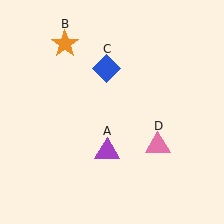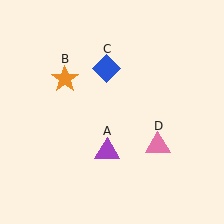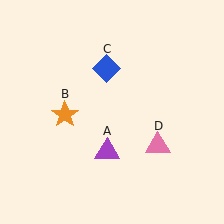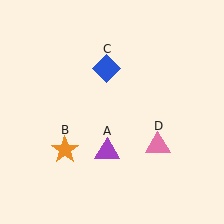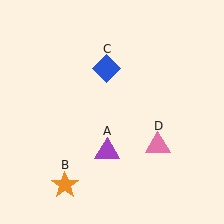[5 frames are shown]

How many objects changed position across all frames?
1 object changed position: orange star (object B).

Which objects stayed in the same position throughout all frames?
Purple triangle (object A) and blue diamond (object C) and pink triangle (object D) remained stationary.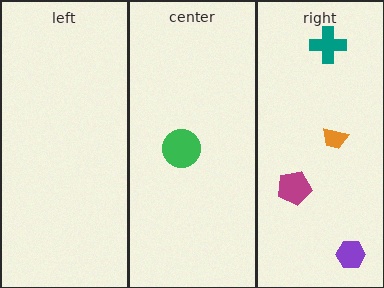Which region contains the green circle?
The center region.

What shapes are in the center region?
The green circle.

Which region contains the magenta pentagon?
The right region.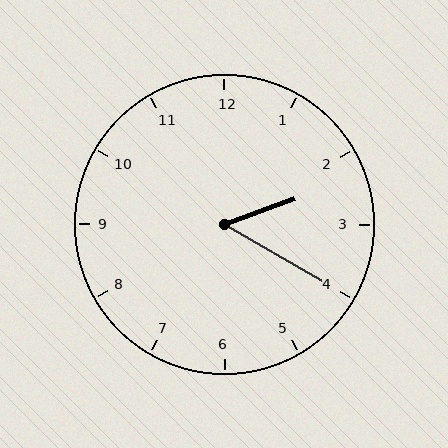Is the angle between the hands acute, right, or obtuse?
It is acute.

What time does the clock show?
2:20.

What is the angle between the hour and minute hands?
Approximately 50 degrees.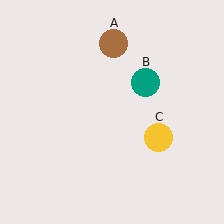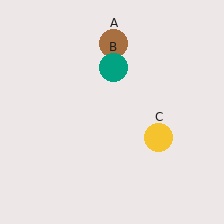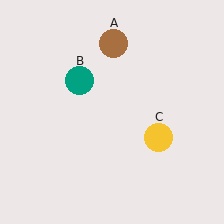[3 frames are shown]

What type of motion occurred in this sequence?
The teal circle (object B) rotated counterclockwise around the center of the scene.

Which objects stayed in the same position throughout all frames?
Brown circle (object A) and yellow circle (object C) remained stationary.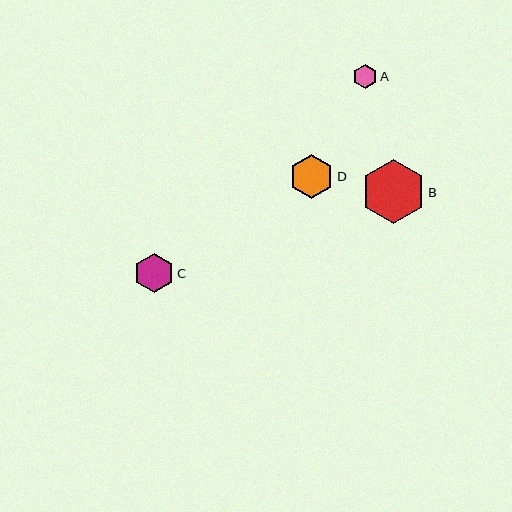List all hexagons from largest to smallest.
From largest to smallest: B, D, C, A.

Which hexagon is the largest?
Hexagon B is the largest with a size of approximately 64 pixels.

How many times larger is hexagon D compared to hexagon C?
Hexagon D is approximately 1.1 times the size of hexagon C.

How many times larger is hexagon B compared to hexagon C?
Hexagon B is approximately 1.6 times the size of hexagon C.